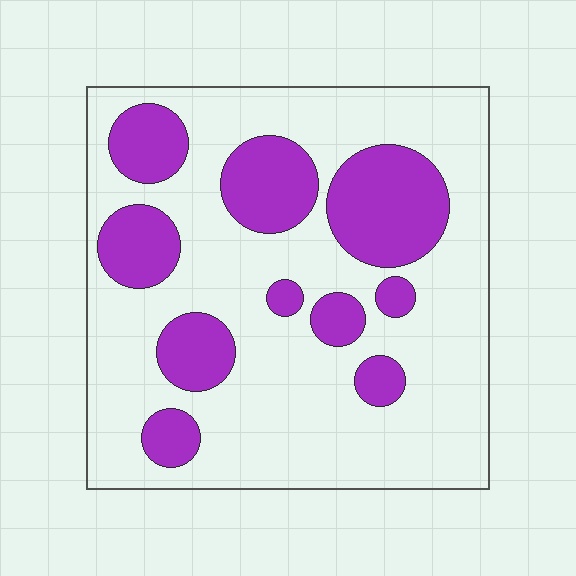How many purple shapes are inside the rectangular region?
10.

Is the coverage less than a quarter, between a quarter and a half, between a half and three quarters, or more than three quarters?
Between a quarter and a half.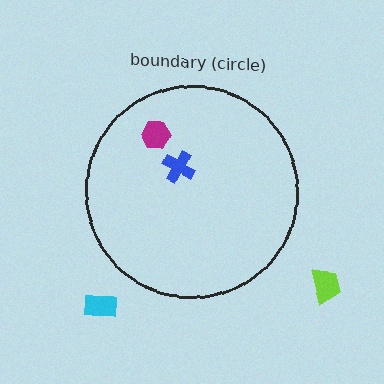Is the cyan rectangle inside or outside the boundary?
Outside.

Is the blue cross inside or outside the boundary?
Inside.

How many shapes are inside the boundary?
2 inside, 2 outside.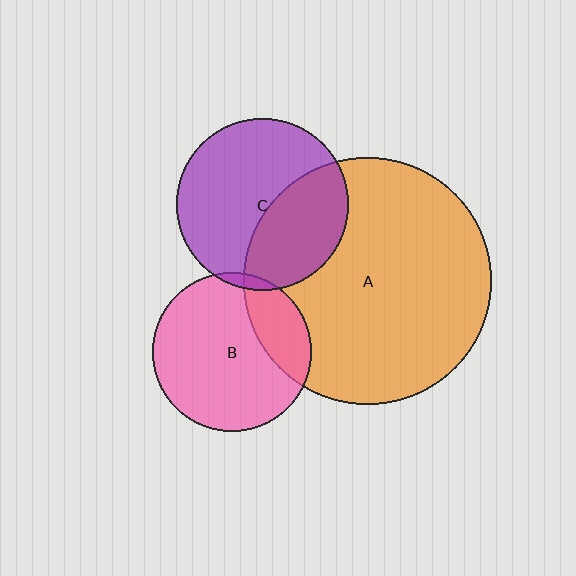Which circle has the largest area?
Circle A (orange).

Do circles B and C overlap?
Yes.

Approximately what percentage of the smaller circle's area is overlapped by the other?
Approximately 5%.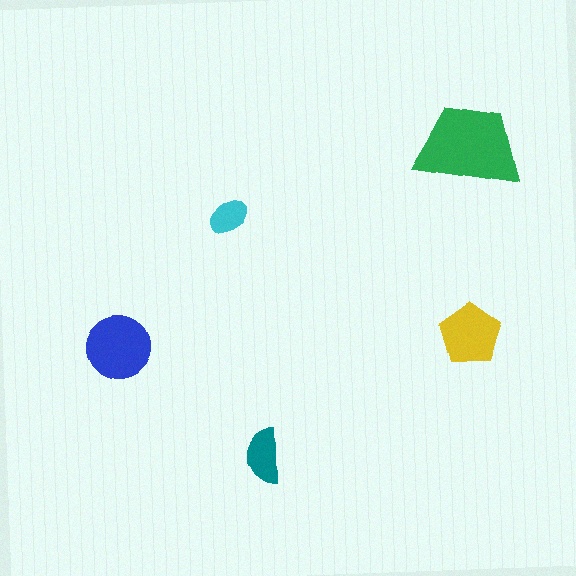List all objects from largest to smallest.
The green trapezoid, the blue circle, the yellow pentagon, the teal semicircle, the cyan ellipse.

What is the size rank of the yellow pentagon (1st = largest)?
3rd.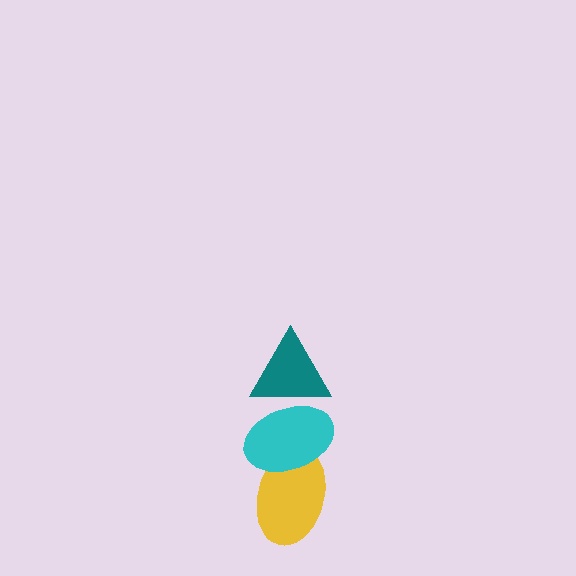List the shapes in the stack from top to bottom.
From top to bottom: the teal triangle, the cyan ellipse, the yellow ellipse.